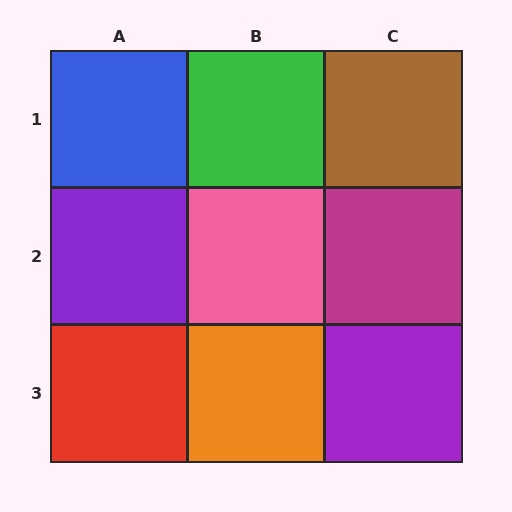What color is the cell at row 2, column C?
Magenta.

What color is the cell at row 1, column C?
Brown.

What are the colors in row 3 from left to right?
Red, orange, purple.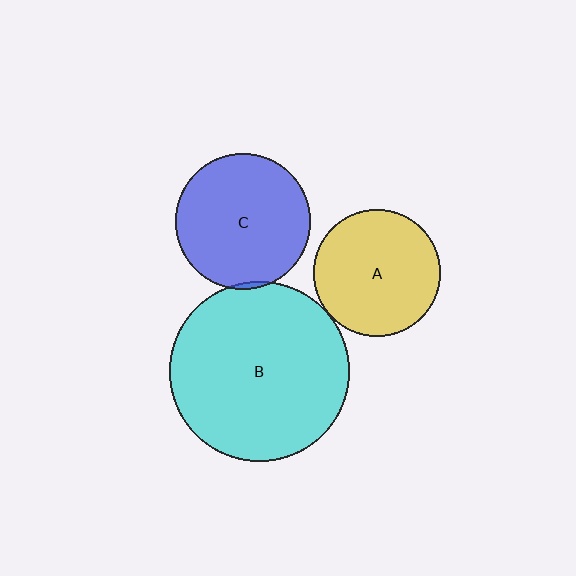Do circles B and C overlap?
Yes.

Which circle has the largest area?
Circle B (cyan).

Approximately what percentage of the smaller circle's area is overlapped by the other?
Approximately 5%.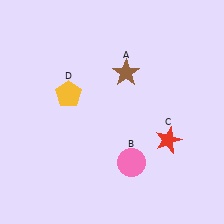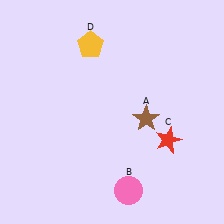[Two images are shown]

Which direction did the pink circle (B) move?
The pink circle (B) moved down.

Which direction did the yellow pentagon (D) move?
The yellow pentagon (D) moved up.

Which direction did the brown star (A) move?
The brown star (A) moved down.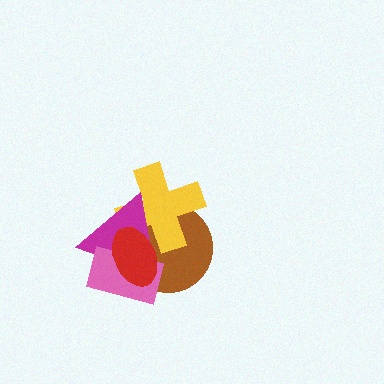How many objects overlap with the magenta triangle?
4 objects overlap with the magenta triangle.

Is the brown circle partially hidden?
Yes, it is partially covered by another shape.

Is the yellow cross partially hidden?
Yes, it is partially covered by another shape.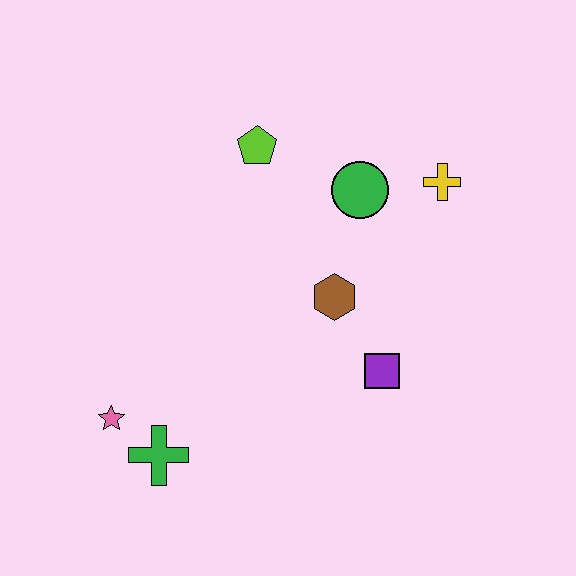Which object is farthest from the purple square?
The pink star is farthest from the purple square.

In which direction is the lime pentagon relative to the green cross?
The lime pentagon is above the green cross.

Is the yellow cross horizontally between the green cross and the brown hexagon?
No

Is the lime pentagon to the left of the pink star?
No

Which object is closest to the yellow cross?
The green circle is closest to the yellow cross.